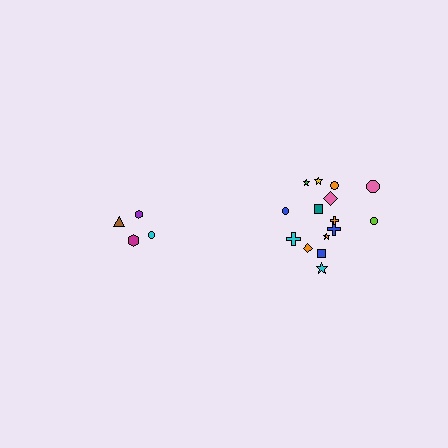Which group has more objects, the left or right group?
The right group.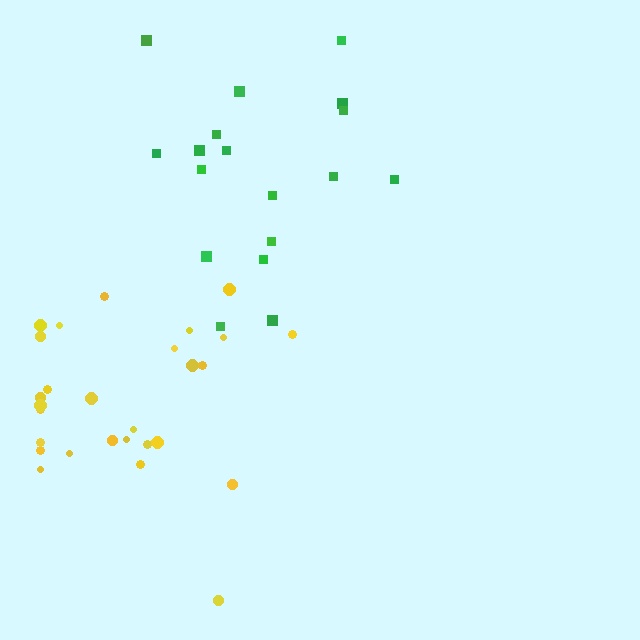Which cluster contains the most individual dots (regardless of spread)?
Yellow (28).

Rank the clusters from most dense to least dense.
yellow, green.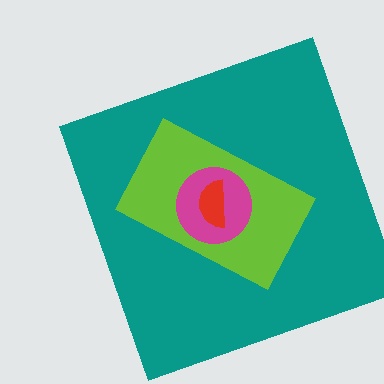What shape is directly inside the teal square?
The lime rectangle.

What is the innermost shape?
The red semicircle.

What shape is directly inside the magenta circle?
The red semicircle.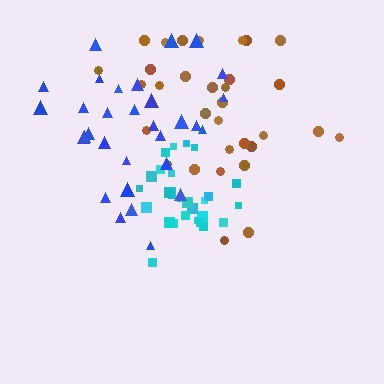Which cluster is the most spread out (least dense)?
Blue.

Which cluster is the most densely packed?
Cyan.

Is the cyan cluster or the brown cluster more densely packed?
Cyan.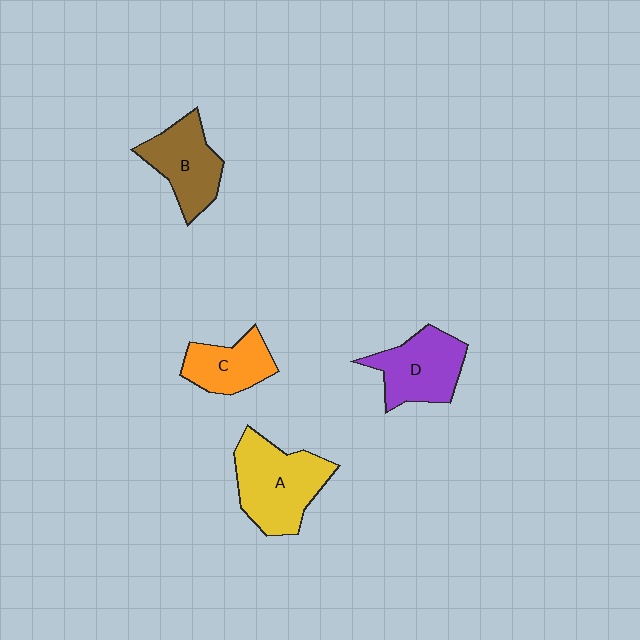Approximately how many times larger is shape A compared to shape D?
Approximately 1.3 times.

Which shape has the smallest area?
Shape C (orange).